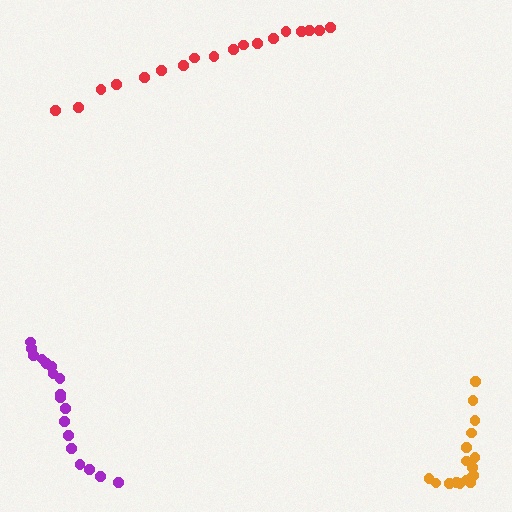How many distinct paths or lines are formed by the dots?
There are 3 distinct paths.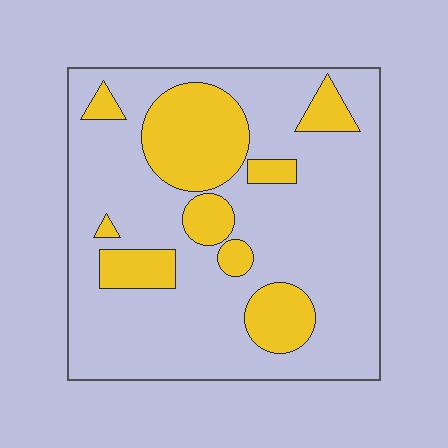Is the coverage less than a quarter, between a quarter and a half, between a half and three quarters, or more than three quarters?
Less than a quarter.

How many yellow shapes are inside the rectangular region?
9.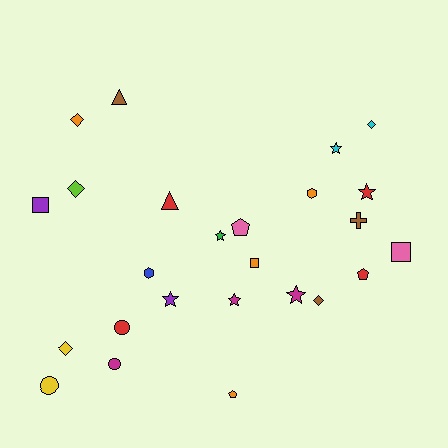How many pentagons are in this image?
There are 3 pentagons.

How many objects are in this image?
There are 25 objects.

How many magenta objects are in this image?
There are 3 magenta objects.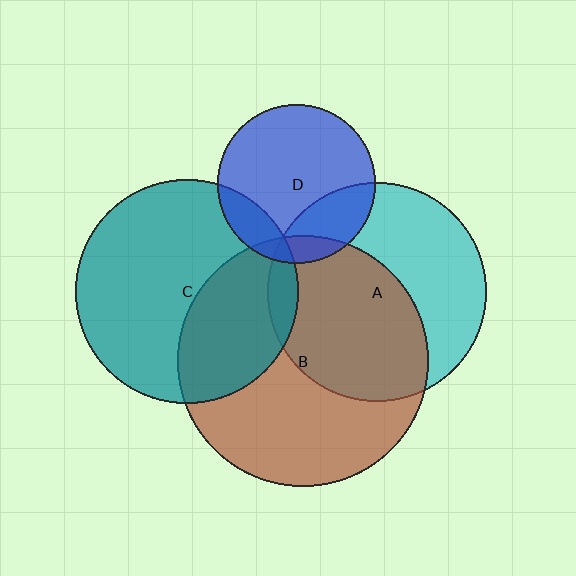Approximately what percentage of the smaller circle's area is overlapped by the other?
Approximately 10%.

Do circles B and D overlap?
Yes.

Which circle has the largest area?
Circle B (brown).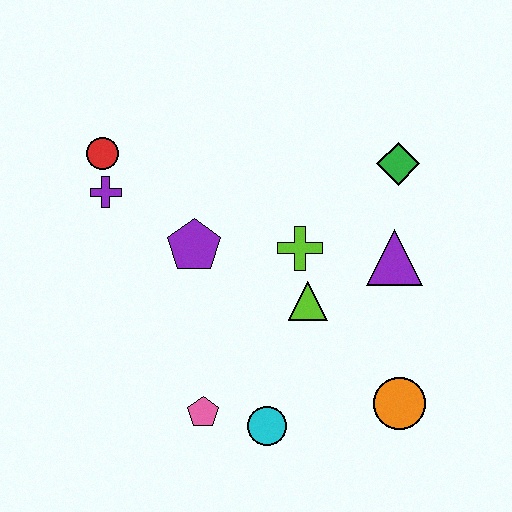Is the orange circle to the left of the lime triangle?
No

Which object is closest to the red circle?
The purple cross is closest to the red circle.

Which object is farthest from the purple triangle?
The red circle is farthest from the purple triangle.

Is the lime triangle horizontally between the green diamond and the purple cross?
Yes